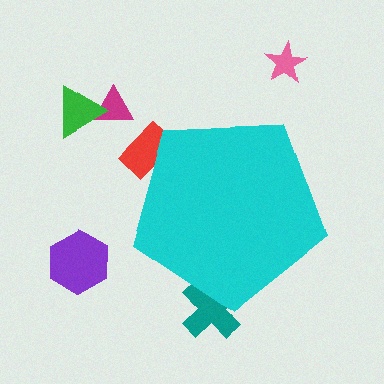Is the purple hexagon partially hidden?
No, the purple hexagon is fully visible.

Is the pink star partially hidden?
No, the pink star is fully visible.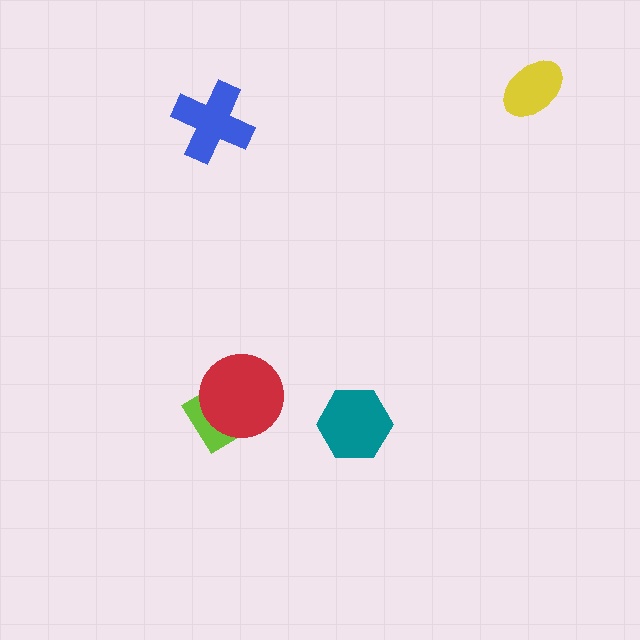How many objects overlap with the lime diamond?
1 object overlaps with the lime diamond.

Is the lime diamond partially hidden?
Yes, it is partially covered by another shape.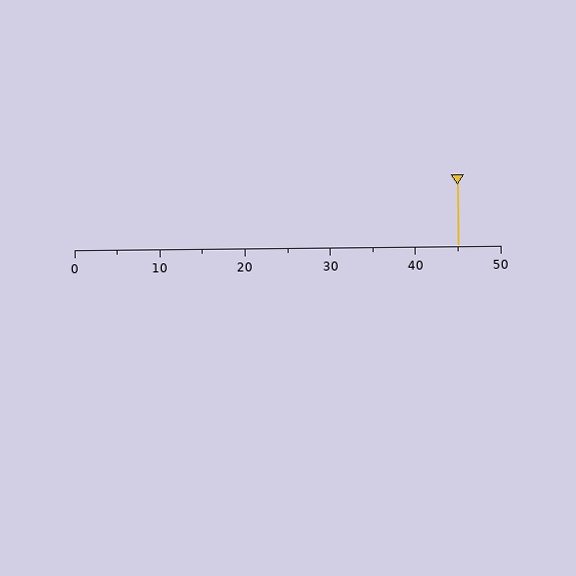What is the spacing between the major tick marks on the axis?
The major ticks are spaced 10 apart.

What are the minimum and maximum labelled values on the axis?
The axis runs from 0 to 50.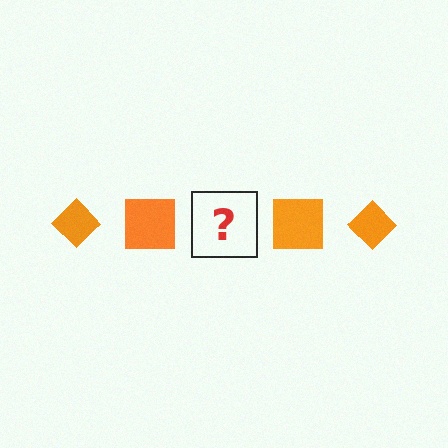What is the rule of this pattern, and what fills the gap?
The rule is that the pattern cycles through diamond, square shapes in orange. The gap should be filled with an orange diamond.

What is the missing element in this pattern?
The missing element is an orange diamond.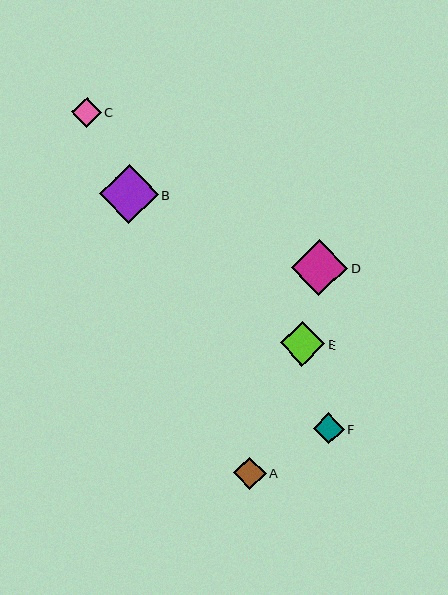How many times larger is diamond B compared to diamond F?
Diamond B is approximately 1.9 times the size of diamond F.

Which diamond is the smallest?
Diamond C is the smallest with a size of approximately 30 pixels.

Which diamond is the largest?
Diamond B is the largest with a size of approximately 58 pixels.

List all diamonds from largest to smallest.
From largest to smallest: B, D, E, A, F, C.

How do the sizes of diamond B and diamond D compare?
Diamond B and diamond D are approximately the same size.